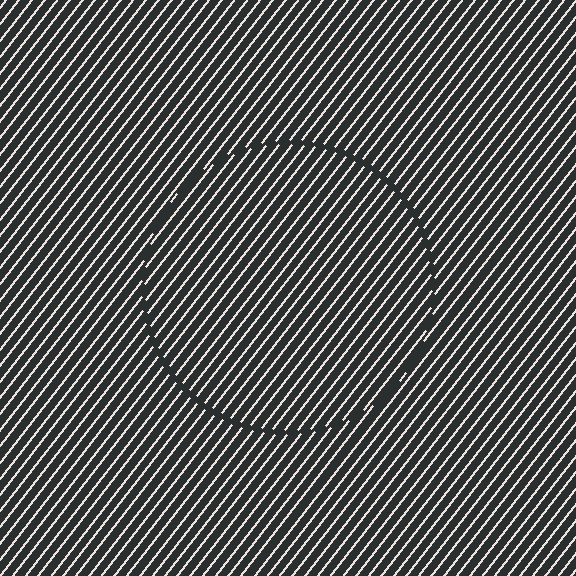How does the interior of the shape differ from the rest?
The interior of the shape contains the same grating, shifted by half a period — the contour is defined by the phase discontinuity where line-ends from the inner and outer gratings abut.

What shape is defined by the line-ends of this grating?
An illusory circle. The interior of the shape contains the same grating, shifted by half a period — the contour is defined by the phase discontinuity where line-ends from the inner and outer gratings abut.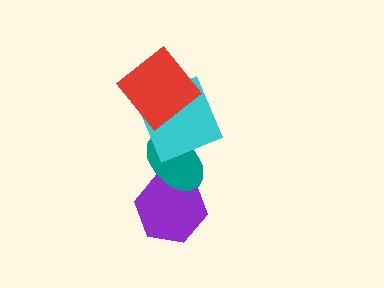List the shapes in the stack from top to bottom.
From top to bottom: the red diamond, the cyan square, the teal ellipse, the purple hexagon.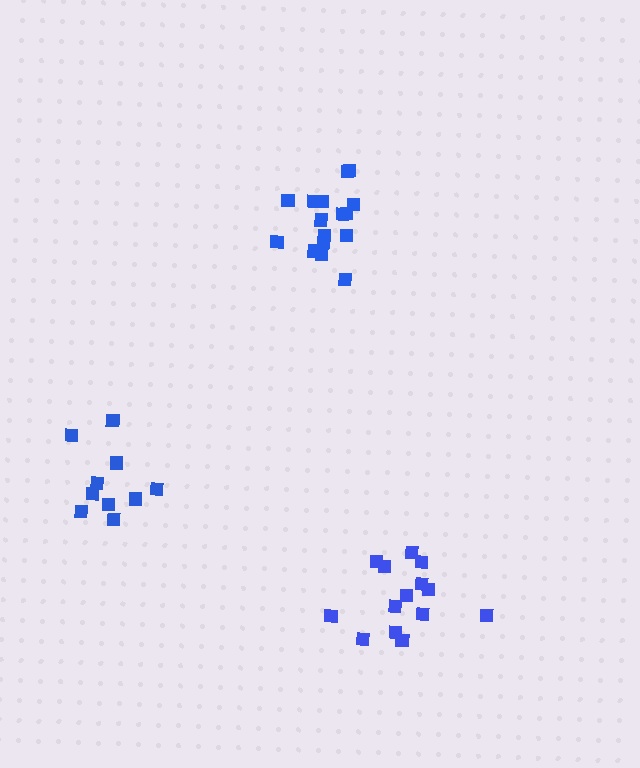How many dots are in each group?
Group 1: 16 dots, Group 2: 10 dots, Group 3: 14 dots (40 total).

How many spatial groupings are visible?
There are 3 spatial groupings.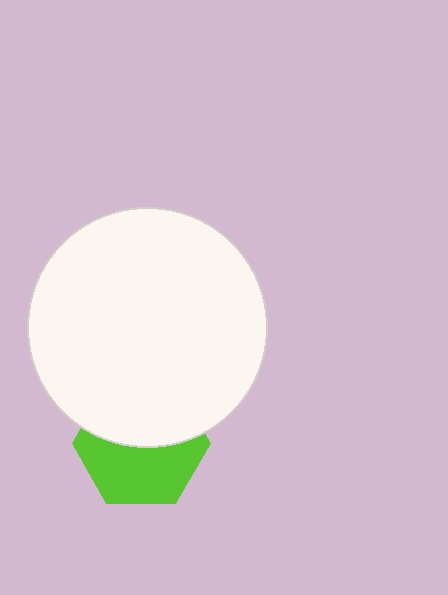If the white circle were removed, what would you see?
You would see the complete lime hexagon.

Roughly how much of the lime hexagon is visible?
About half of it is visible (roughly 52%).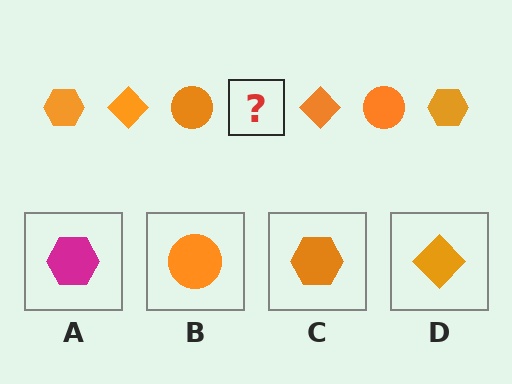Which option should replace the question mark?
Option C.